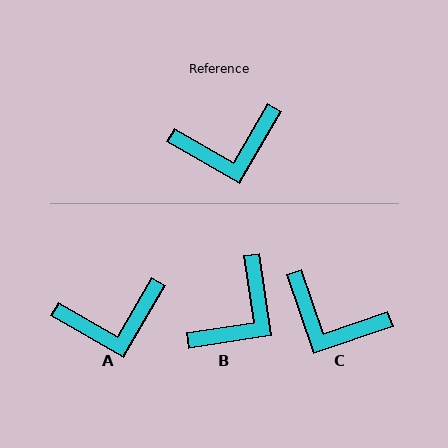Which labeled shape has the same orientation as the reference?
A.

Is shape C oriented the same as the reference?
No, it is off by about 41 degrees.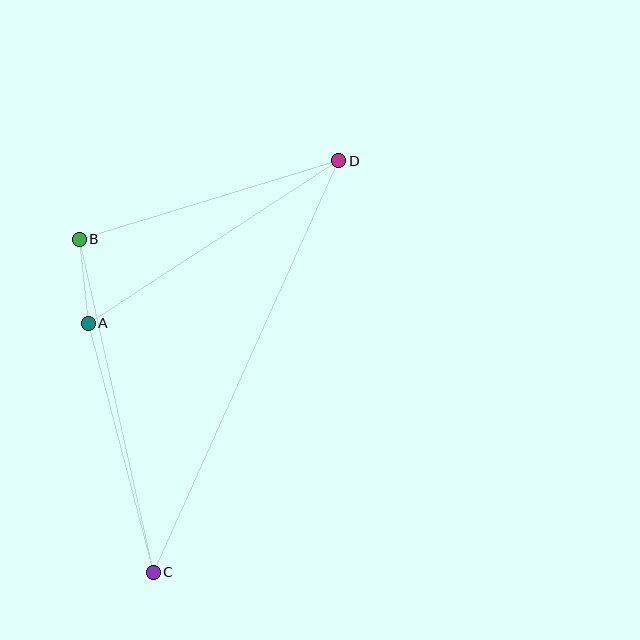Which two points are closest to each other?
Points A and B are closest to each other.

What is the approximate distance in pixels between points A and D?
The distance between A and D is approximately 298 pixels.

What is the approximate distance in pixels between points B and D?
The distance between B and D is approximately 271 pixels.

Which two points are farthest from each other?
Points C and D are farthest from each other.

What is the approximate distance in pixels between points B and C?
The distance between B and C is approximately 341 pixels.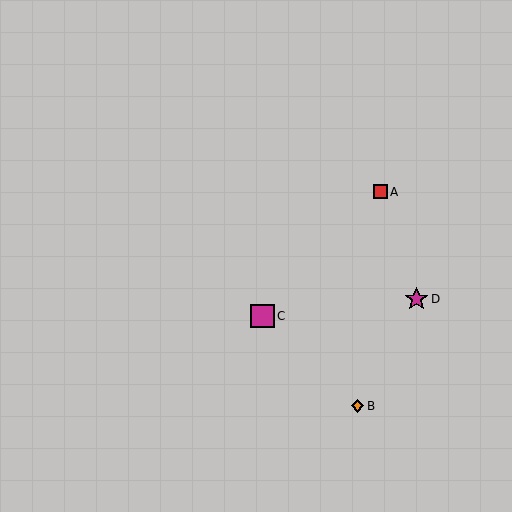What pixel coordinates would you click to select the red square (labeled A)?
Click at (381, 192) to select the red square A.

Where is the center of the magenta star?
The center of the magenta star is at (416, 299).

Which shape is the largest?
The magenta star (labeled D) is the largest.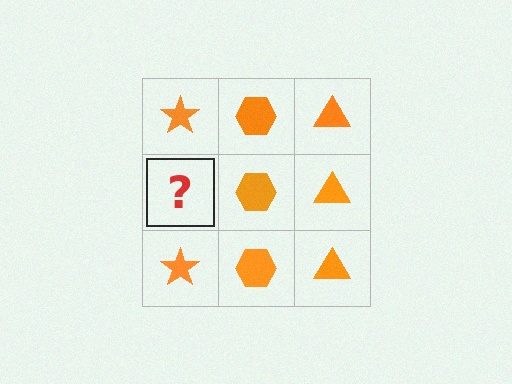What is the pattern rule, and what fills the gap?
The rule is that each column has a consistent shape. The gap should be filled with an orange star.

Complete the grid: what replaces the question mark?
The question mark should be replaced with an orange star.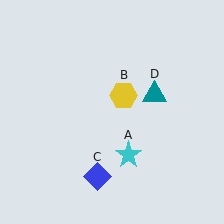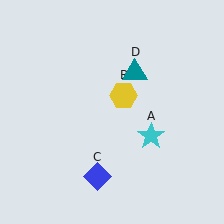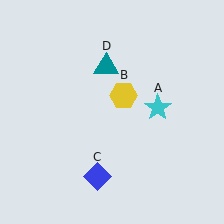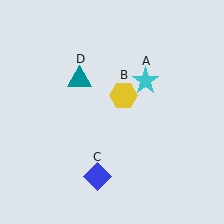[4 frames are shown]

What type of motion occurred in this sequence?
The cyan star (object A), teal triangle (object D) rotated counterclockwise around the center of the scene.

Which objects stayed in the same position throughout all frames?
Yellow hexagon (object B) and blue diamond (object C) remained stationary.